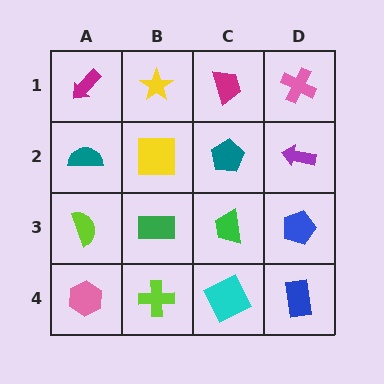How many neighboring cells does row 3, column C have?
4.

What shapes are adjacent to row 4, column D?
A blue pentagon (row 3, column D), a cyan square (row 4, column C).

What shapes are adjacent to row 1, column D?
A purple arrow (row 2, column D), a magenta trapezoid (row 1, column C).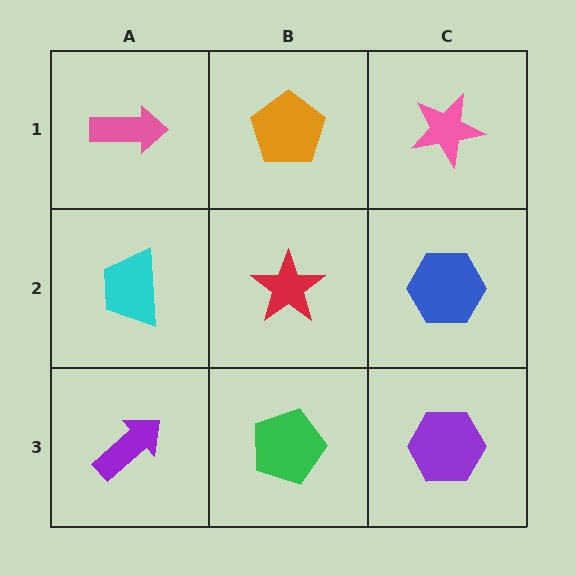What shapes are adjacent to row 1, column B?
A red star (row 2, column B), a pink arrow (row 1, column A), a pink star (row 1, column C).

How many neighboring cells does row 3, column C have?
2.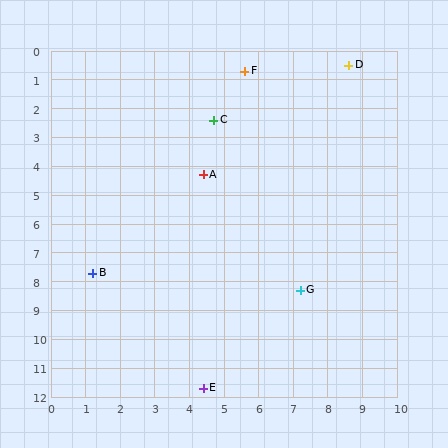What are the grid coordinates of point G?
Point G is at approximately (7.2, 8.3).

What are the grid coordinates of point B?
Point B is at approximately (1.2, 7.7).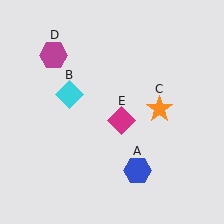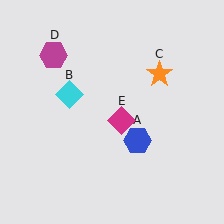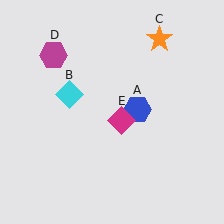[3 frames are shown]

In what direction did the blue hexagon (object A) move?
The blue hexagon (object A) moved up.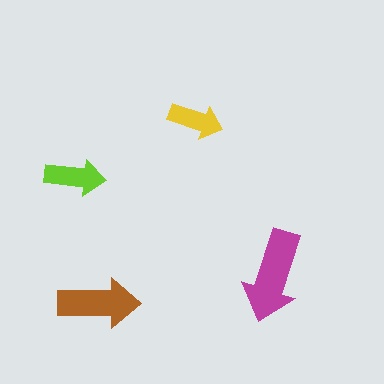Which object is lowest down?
The brown arrow is bottommost.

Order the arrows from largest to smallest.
the magenta one, the brown one, the lime one, the yellow one.